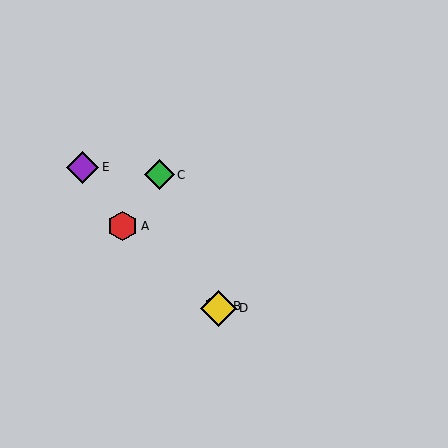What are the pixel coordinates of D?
Object D is at (219, 308).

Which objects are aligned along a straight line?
Objects B, C, D are aligned along a straight line.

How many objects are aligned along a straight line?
3 objects (B, C, D) are aligned along a straight line.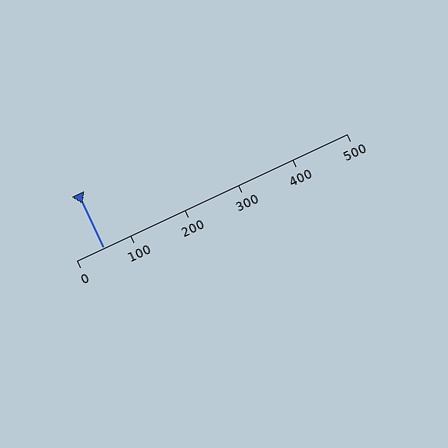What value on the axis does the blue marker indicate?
The marker indicates approximately 50.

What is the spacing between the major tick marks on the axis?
The major ticks are spaced 100 apart.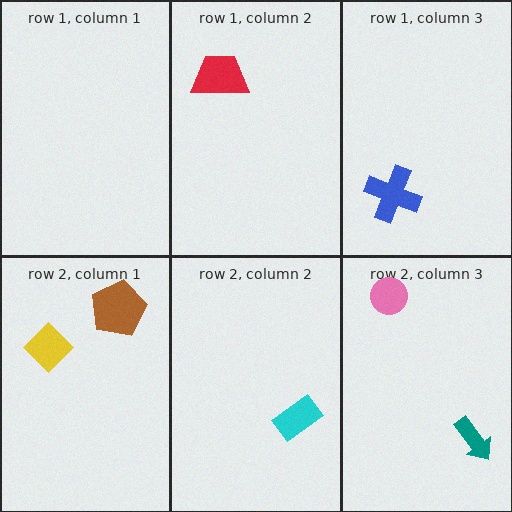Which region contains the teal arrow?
The row 2, column 3 region.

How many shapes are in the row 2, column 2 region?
1.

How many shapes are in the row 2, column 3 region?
2.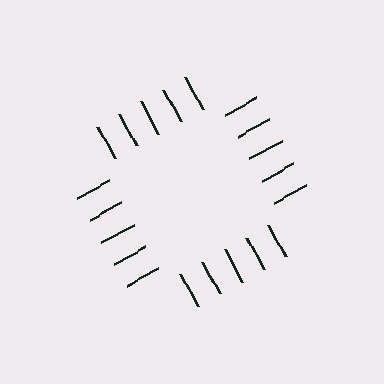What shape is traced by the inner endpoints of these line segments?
An illusory square — the line segments terminate on its edges but no continuous stroke is drawn.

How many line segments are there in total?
20 — 5 along each of the 4 edges.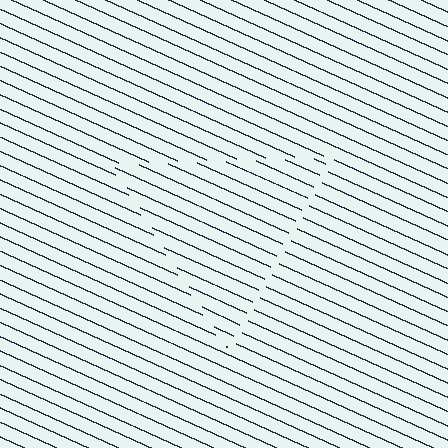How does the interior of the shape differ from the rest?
The interior of the shape contains the same grating, shifted by half a period — the contour is defined by the phase discontinuity where line-ends from the inner and outer gratings abut.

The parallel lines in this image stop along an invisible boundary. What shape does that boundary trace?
An illusory triangle. The interior of the shape contains the same grating, shifted by half a period — the contour is defined by the phase discontinuity where line-ends from the inner and outer gratings abut.